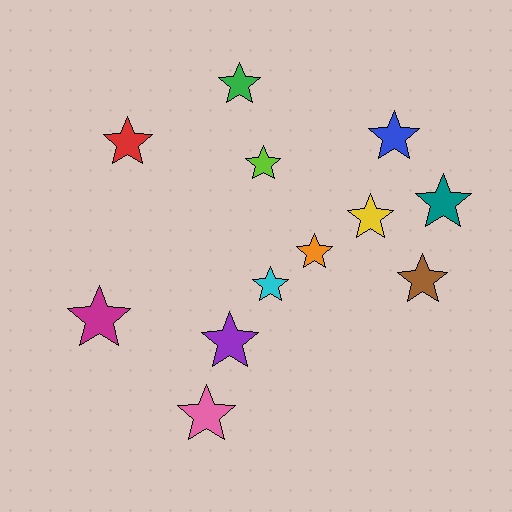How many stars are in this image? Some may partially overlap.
There are 12 stars.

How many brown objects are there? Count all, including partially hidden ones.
There is 1 brown object.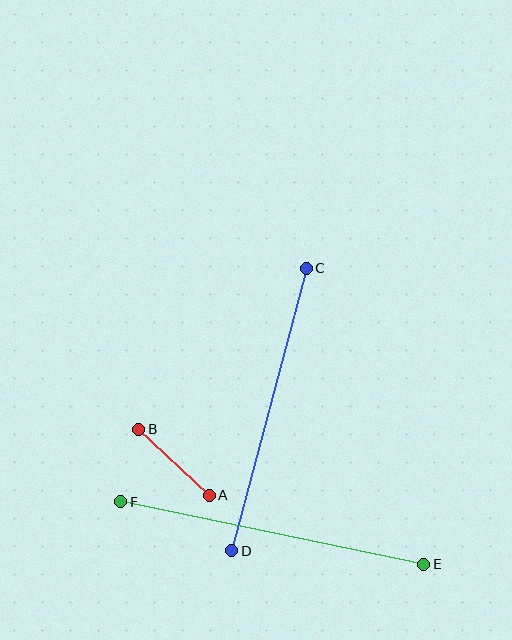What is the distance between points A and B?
The distance is approximately 97 pixels.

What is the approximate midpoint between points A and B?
The midpoint is at approximately (174, 462) pixels.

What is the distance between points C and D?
The distance is approximately 292 pixels.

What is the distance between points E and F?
The distance is approximately 310 pixels.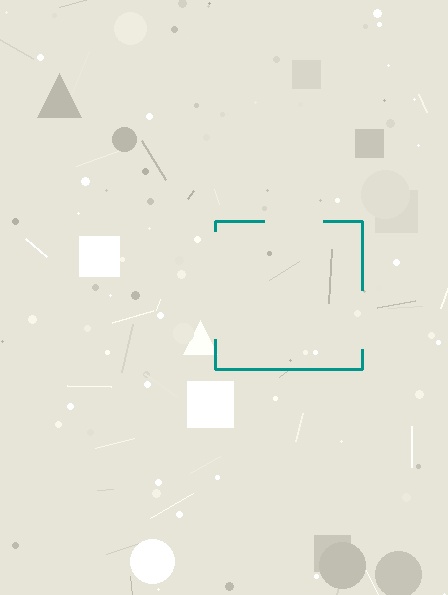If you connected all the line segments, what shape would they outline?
They would outline a square.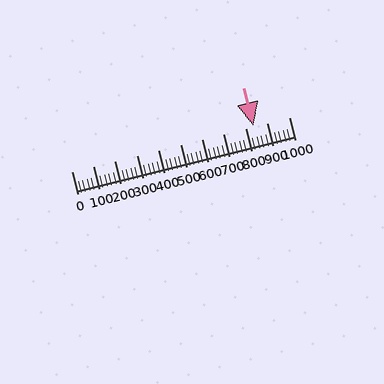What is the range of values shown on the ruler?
The ruler shows values from 0 to 1000.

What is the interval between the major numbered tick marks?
The major tick marks are spaced 100 units apart.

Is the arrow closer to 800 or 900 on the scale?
The arrow is closer to 800.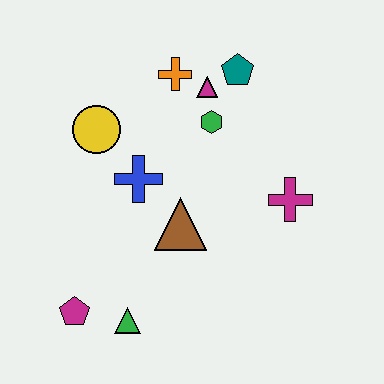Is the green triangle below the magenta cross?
Yes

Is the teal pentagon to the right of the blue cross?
Yes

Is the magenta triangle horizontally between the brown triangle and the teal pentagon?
Yes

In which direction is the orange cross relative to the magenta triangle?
The orange cross is to the left of the magenta triangle.